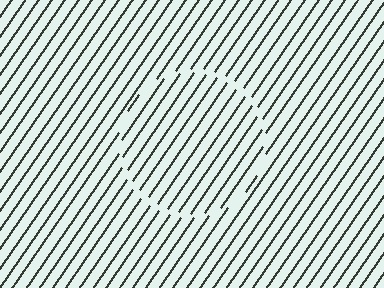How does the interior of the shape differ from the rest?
The interior of the shape contains the same grating, shifted by half a period — the contour is defined by the phase discontinuity where line-ends from the inner and outer gratings abut.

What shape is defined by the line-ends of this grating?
An illusory circle. The interior of the shape contains the same grating, shifted by half a period — the contour is defined by the phase discontinuity where line-ends from the inner and outer gratings abut.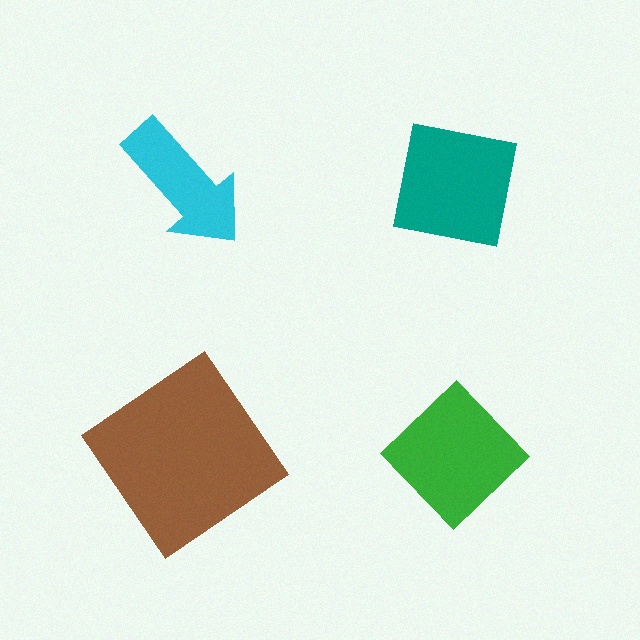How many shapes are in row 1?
2 shapes.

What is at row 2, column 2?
A green diamond.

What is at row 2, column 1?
A brown diamond.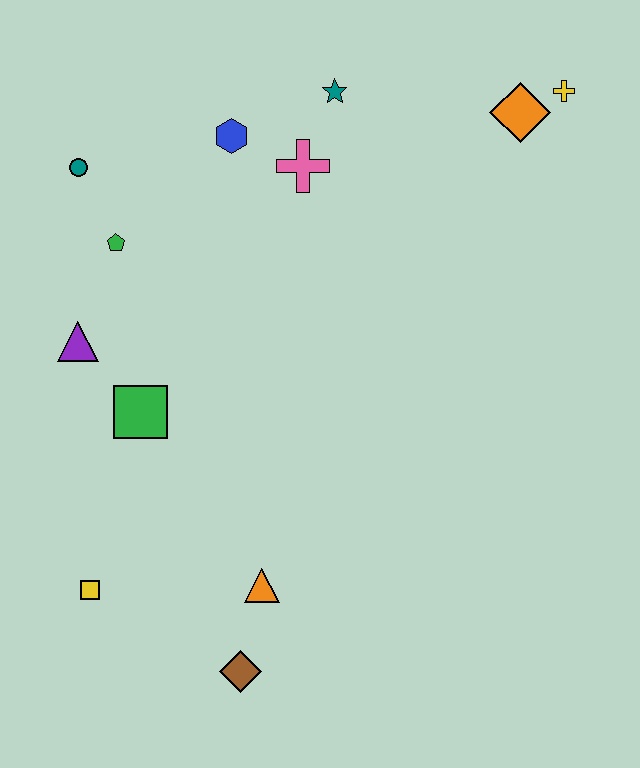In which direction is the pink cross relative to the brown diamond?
The pink cross is above the brown diamond.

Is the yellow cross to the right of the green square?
Yes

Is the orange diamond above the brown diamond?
Yes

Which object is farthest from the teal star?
The brown diamond is farthest from the teal star.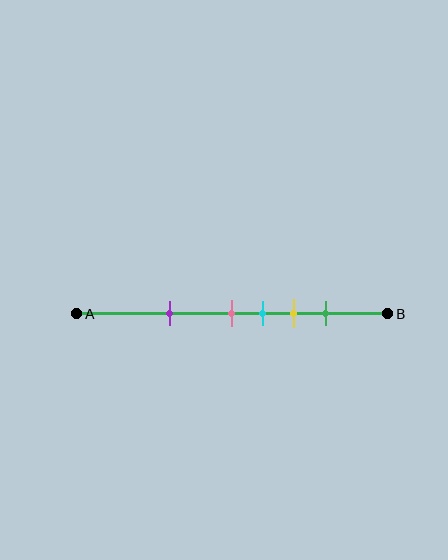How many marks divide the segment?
There are 5 marks dividing the segment.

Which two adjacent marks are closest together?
The pink and cyan marks are the closest adjacent pair.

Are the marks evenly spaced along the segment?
No, the marks are not evenly spaced.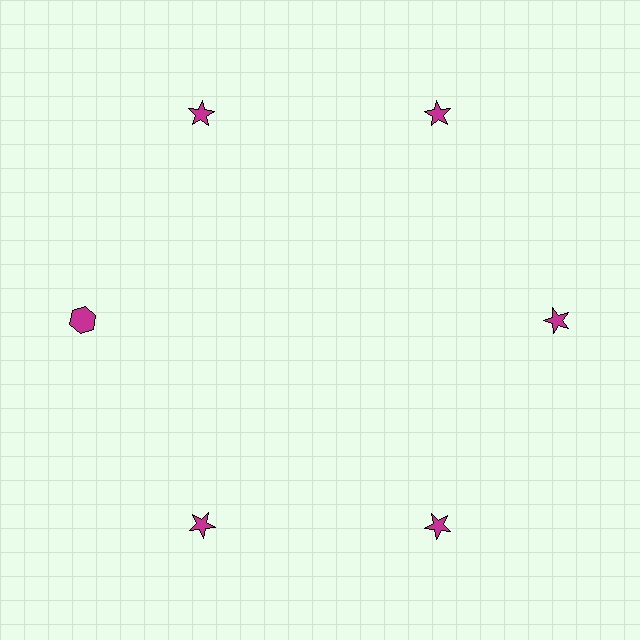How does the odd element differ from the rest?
It has a different shape: hexagon instead of star.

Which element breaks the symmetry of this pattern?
The magenta hexagon at roughly the 9 o'clock position breaks the symmetry. All other shapes are magenta stars.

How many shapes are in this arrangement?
There are 6 shapes arranged in a ring pattern.